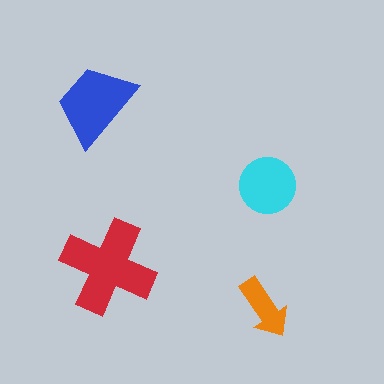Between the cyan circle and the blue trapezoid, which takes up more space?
The blue trapezoid.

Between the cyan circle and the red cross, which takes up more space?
The red cross.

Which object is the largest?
The red cross.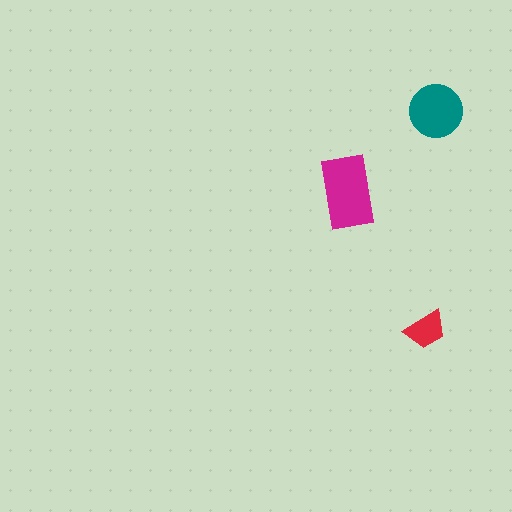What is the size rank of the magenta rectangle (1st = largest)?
1st.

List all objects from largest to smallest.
The magenta rectangle, the teal circle, the red trapezoid.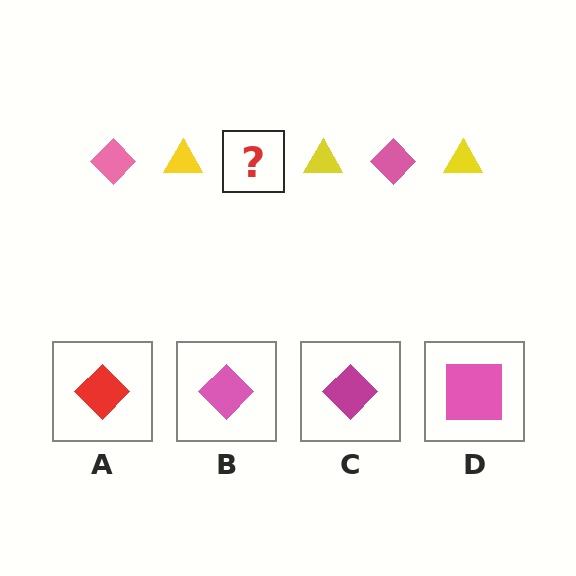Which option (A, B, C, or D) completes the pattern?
B.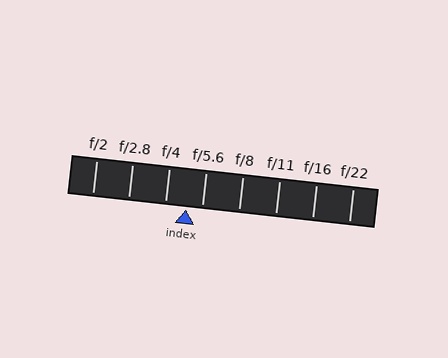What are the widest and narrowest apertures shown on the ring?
The widest aperture shown is f/2 and the narrowest is f/22.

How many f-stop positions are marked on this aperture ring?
There are 8 f-stop positions marked.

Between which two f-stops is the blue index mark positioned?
The index mark is between f/4 and f/5.6.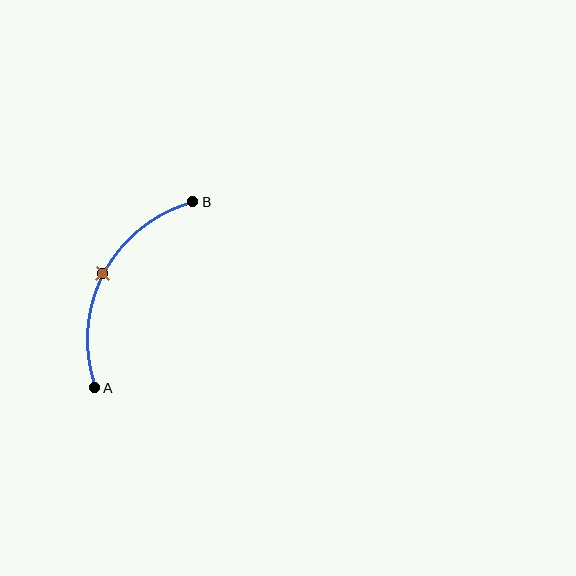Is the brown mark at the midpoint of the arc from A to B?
Yes. The brown mark lies on the arc at equal arc-length from both A and B — it is the arc midpoint.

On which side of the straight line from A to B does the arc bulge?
The arc bulges to the left of the straight line connecting A and B.